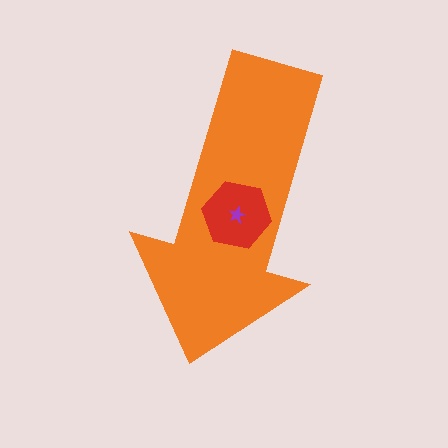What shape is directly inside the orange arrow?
The red hexagon.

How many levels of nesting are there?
3.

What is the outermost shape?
The orange arrow.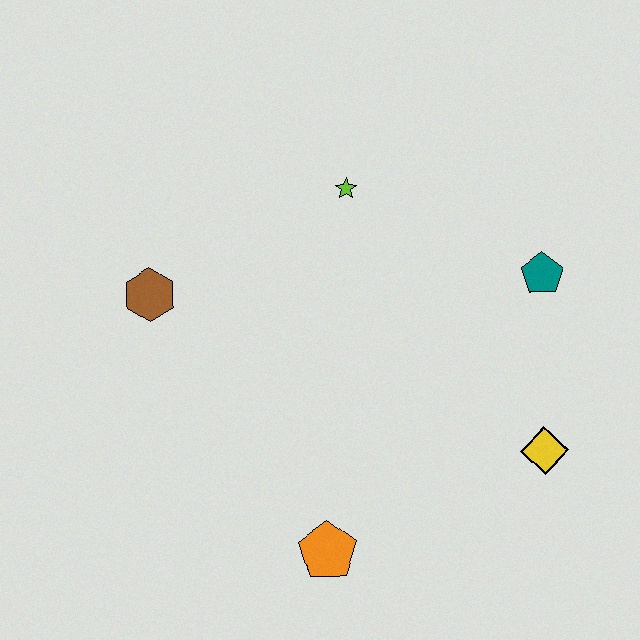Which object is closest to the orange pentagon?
The yellow diamond is closest to the orange pentagon.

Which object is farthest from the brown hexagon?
The yellow diamond is farthest from the brown hexagon.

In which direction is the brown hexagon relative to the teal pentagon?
The brown hexagon is to the left of the teal pentagon.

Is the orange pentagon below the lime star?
Yes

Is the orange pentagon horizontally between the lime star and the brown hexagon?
Yes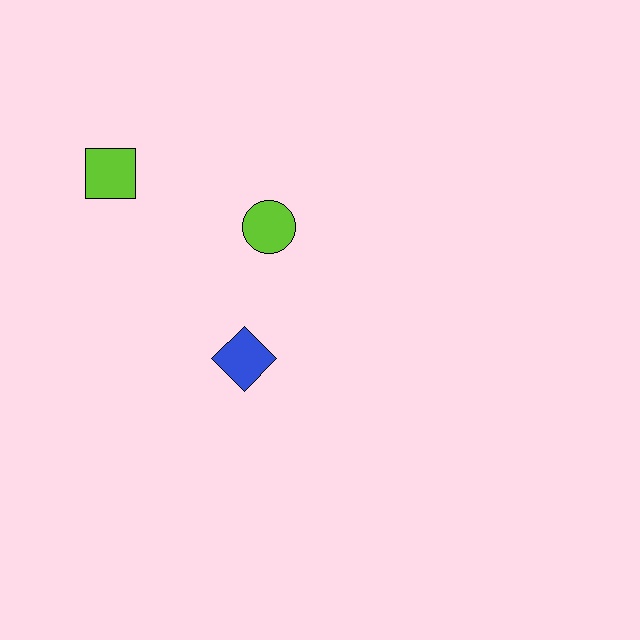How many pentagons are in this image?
There are no pentagons.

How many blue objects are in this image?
There is 1 blue object.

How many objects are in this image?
There are 3 objects.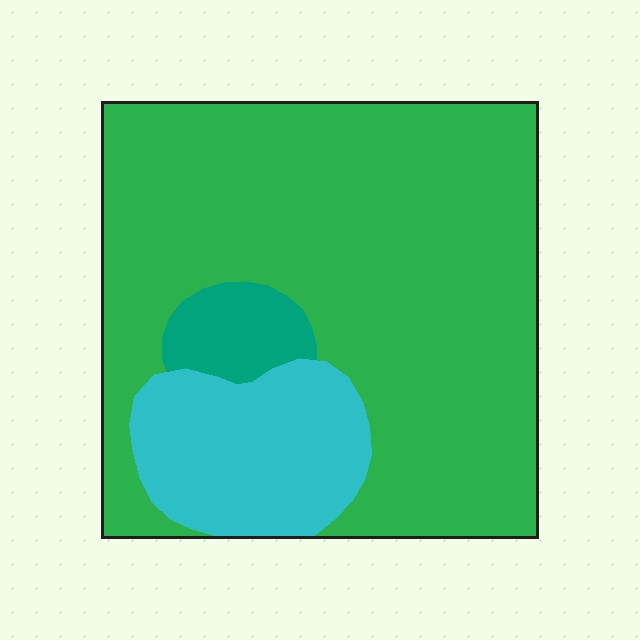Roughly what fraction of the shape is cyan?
Cyan takes up about one fifth (1/5) of the shape.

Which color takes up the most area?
Green, at roughly 75%.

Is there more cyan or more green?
Green.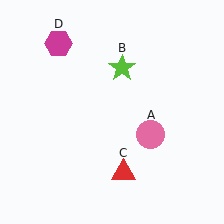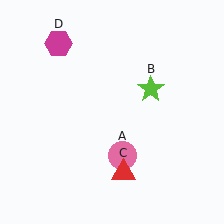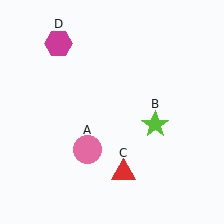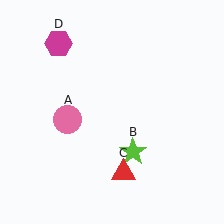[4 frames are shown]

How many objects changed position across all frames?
2 objects changed position: pink circle (object A), lime star (object B).